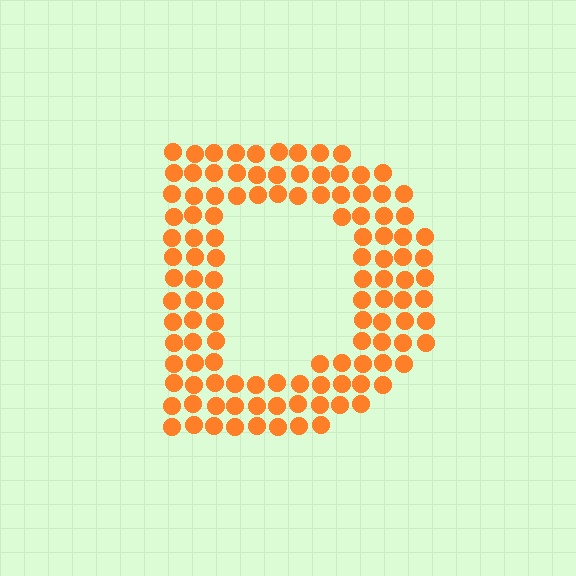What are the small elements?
The small elements are circles.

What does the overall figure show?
The overall figure shows the letter D.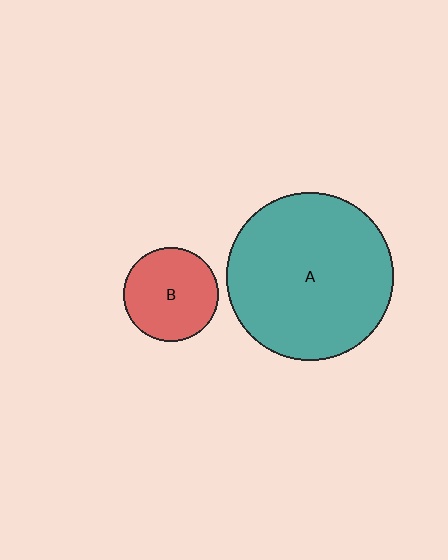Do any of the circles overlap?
No, none of the circles overlap.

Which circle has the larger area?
Circle A (teal).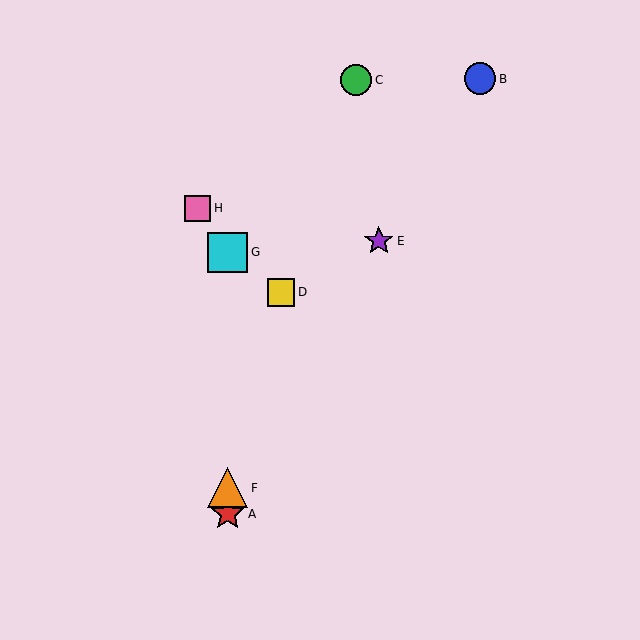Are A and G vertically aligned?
Yes, both are at x≈228.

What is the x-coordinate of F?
Object F is at x≈228.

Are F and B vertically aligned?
No, F is at x≈228 and B is at x≈480.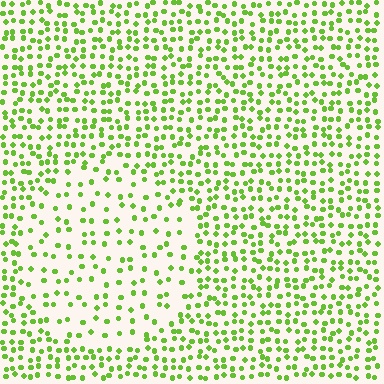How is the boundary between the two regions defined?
The boundary is defined by a change in element density (approximately 2.0x ratio). All elements are the same color, size, and shape.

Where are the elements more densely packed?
The elements are more densely packed outside the circle boundary.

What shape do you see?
I see a circle.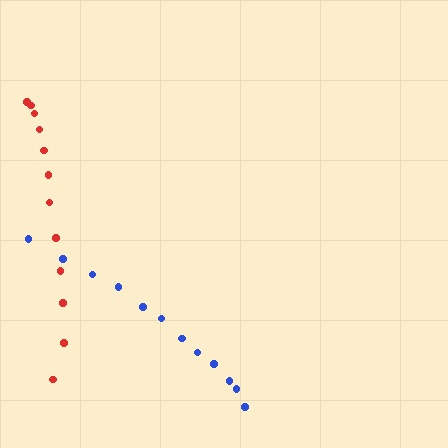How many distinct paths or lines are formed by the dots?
There are 2 distinct paths.